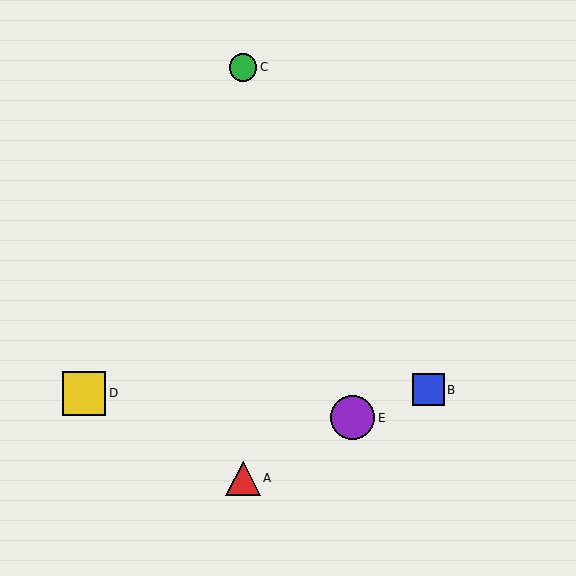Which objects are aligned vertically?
Objects A, C are aligned vertically.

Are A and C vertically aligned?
Yes, both are at x≈243.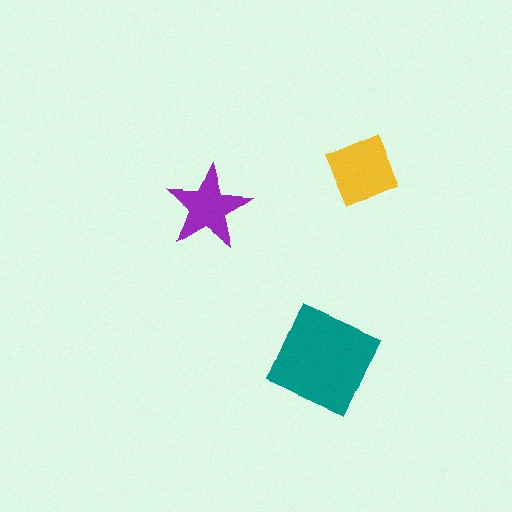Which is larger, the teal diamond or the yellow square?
The teal diamond.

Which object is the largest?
The teal diamond.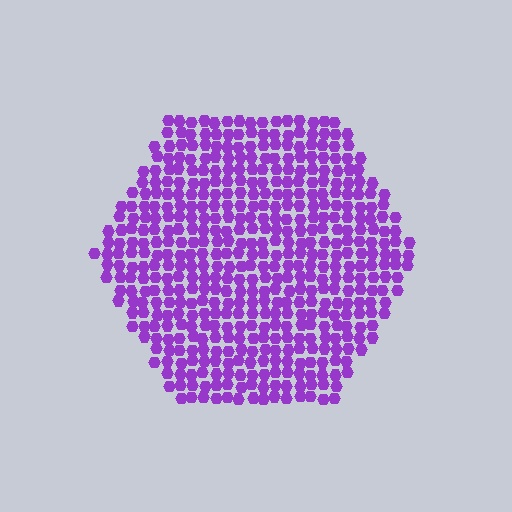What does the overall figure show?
The overall figure shows a hexagon.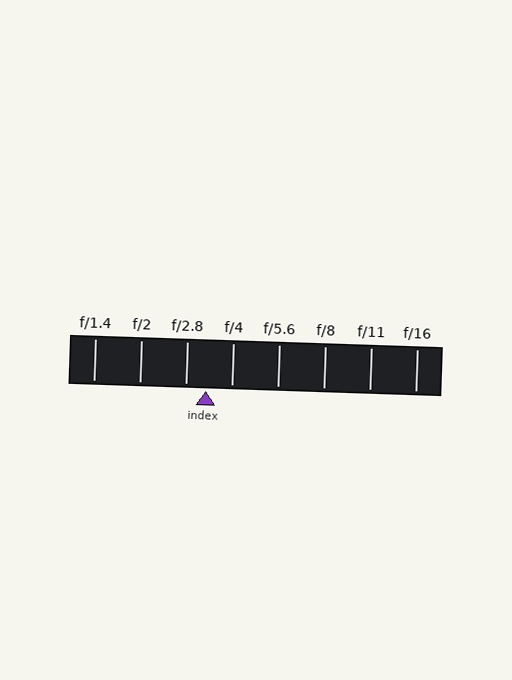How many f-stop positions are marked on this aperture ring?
There are 8 f-stop positions marked.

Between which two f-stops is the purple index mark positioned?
The index mark is between f/2.8 and f/4.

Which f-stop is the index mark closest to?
The index mark is closest to f/2.8.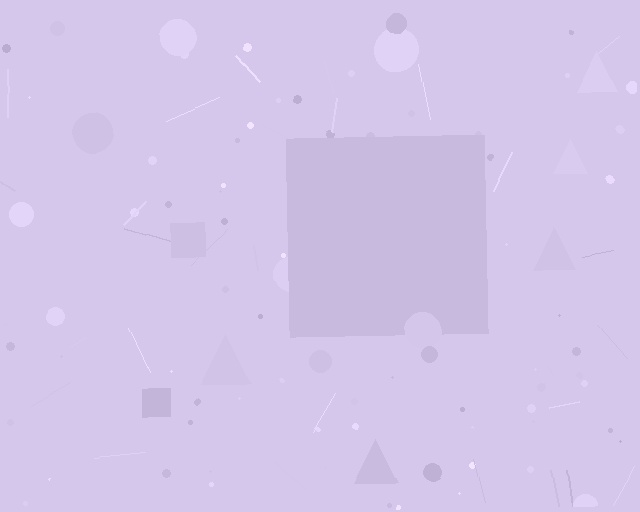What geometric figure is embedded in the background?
A square is embedded in the background.